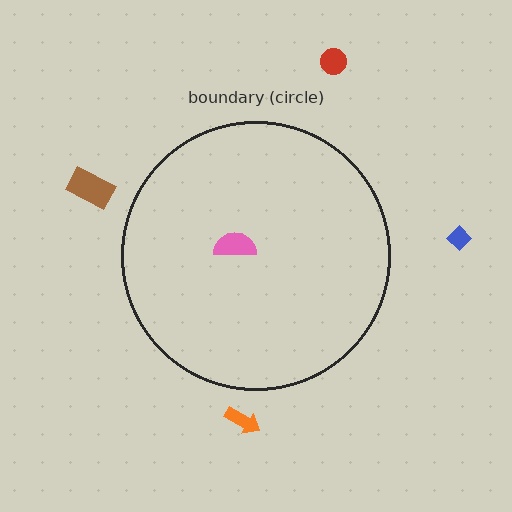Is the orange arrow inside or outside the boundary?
Outside.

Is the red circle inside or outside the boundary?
Outside.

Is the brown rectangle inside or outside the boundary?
Outside.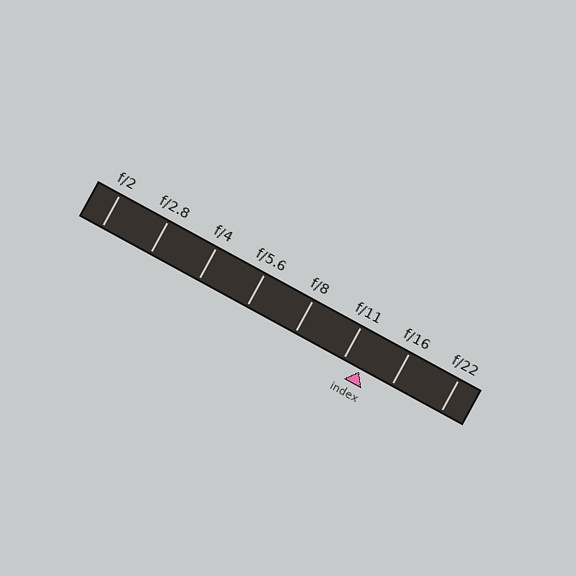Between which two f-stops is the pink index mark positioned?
The index mark is between f/11 and f/16.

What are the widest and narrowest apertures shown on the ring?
The widest aperture shown is f/2 and the narrowest is f/22.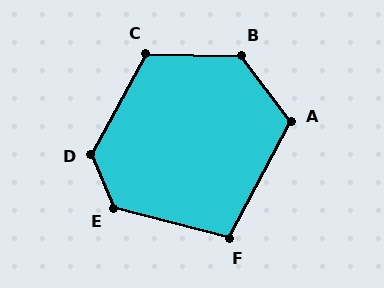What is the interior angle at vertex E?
Approximately 127 degrees (obtuse).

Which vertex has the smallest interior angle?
F, at approximately 103 degrees.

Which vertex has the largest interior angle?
D, at approximately 129 degrees.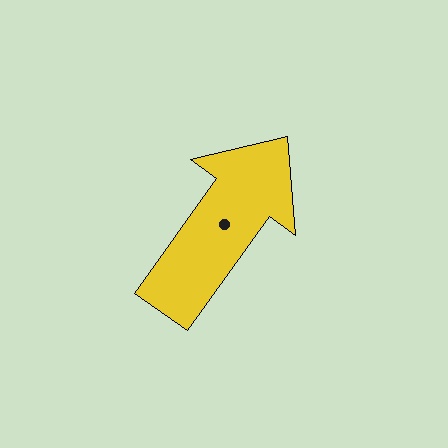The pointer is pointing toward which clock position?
Roughly 1 o'clock.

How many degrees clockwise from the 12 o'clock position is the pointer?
Approximately 36 degrees.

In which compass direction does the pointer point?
Northeast.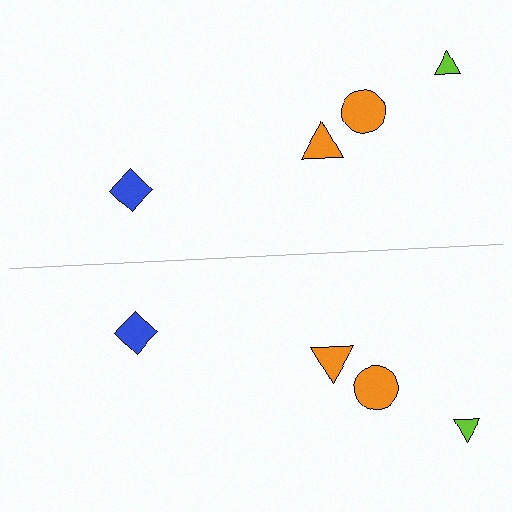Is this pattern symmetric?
Yes, this pattern has bilateral (reflection) symmetry.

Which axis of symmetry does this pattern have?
The pattern has a horizontal axis of symmetry running through the center of the image.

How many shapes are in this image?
There are 8 shapes in this image.